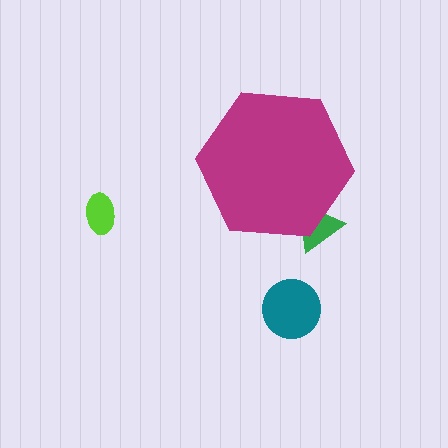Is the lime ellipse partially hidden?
No, the lime ellipse is fully visible.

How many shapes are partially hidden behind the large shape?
1 shape is partially hidden.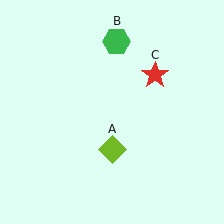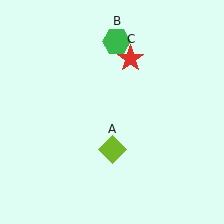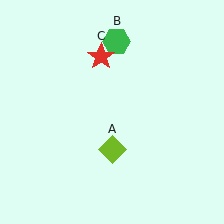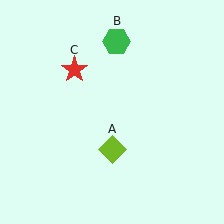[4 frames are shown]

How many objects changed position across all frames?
1 object changed position: red star (object C).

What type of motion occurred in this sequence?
The red star (object C) rotated counterclockwise around the center of the scene.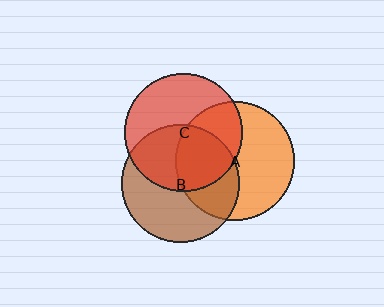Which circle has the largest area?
Circle A (orange).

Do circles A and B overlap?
Yes.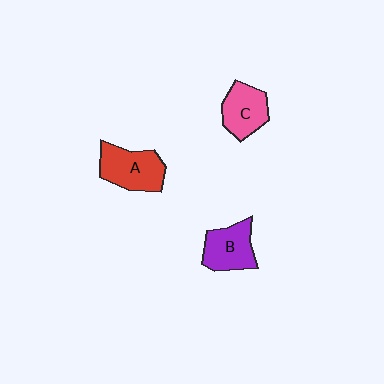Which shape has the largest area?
Shape A (red).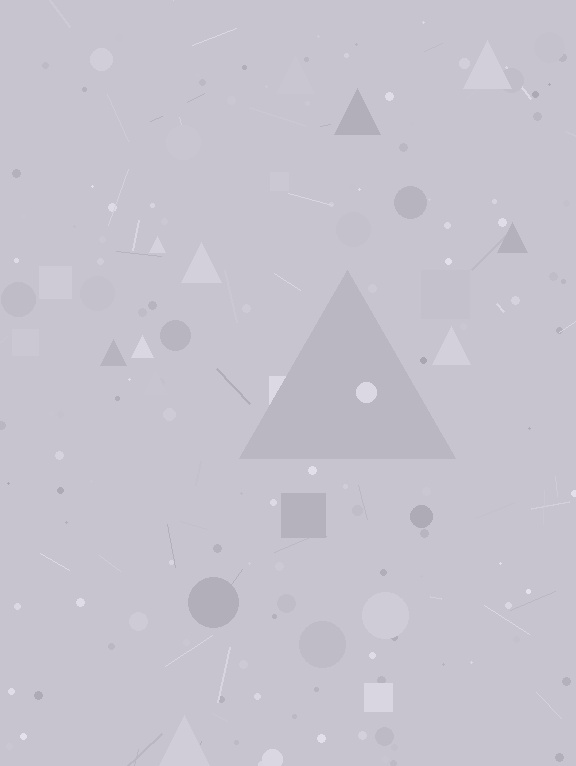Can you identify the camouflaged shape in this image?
The camouflaged shape is a triangle.